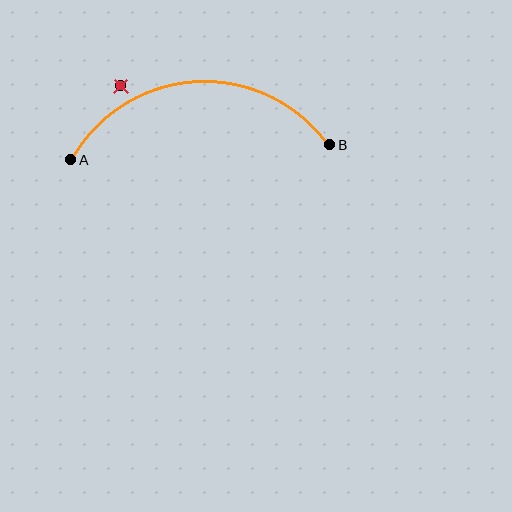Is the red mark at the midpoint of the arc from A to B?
No — the red mark does not lie on the arc at all. It sits slightly outside the curve.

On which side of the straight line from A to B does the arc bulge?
The arc bulges above the straight line connecting A and B.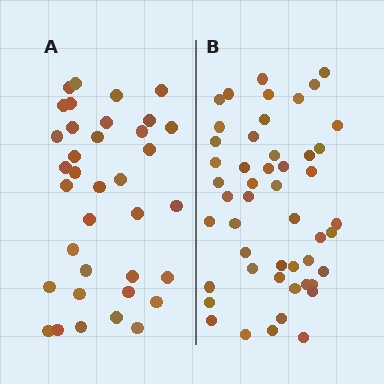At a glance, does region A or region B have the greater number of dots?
Region B (the right region) has more dots.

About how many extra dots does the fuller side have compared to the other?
Region B has approximately 15 more dots than region A.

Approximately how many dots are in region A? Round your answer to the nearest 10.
About 40 dots. (The exact count is 36, which rounds to 40.)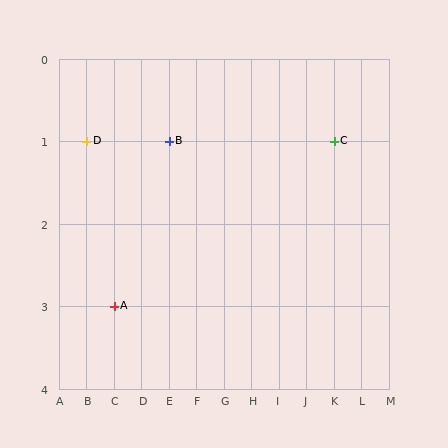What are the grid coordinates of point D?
Point D is at grid coordinates (B, 1).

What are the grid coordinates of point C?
Point C is at grid coordinates (K, 1).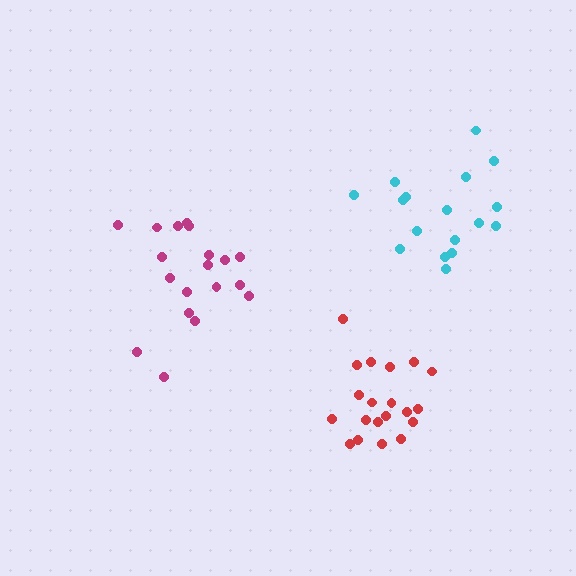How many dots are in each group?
Group 1: 19 dots, Group 2: 17 dots, Group 3: 20 dots (56 total).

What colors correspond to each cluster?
The clusters are colored: magenta, cyan, red.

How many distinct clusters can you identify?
There are 3 distinct clusters.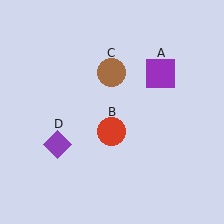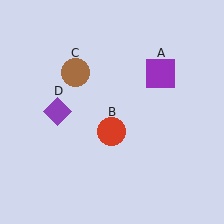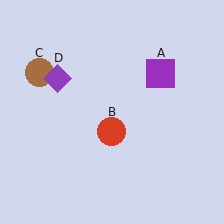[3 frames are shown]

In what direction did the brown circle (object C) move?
The brown circle (object C) moved left.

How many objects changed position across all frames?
2 objects changed position: brown circle (object C), purple diamond (object D).